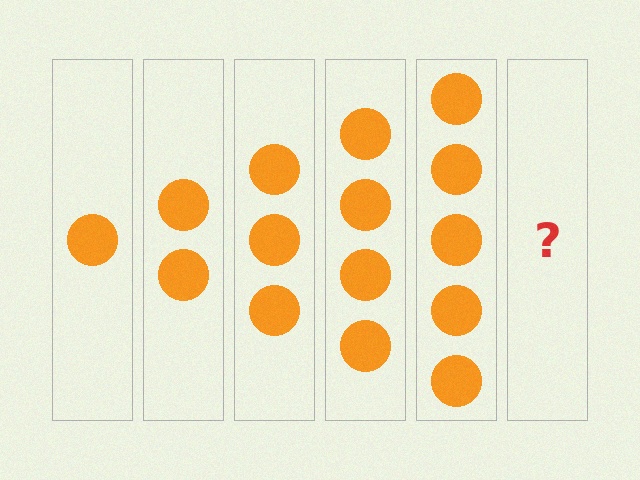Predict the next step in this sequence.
The next step is 6 circles.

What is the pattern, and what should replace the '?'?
The pattern is that each step adds one more circle. The '?' should be 6 circles.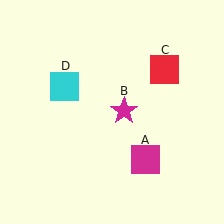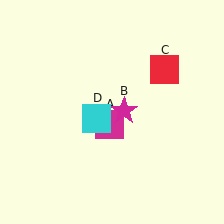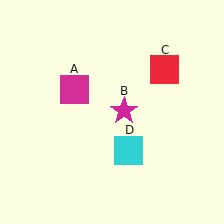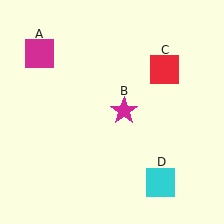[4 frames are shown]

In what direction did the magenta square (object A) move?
The magenta square (object A) moved up and to the left.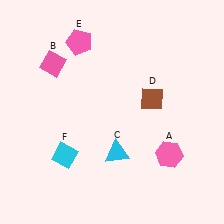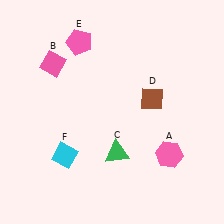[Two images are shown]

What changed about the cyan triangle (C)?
In Image 1, C is cyan. In Image 2, it changed to green.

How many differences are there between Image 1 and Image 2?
There is 1 difference between the two images.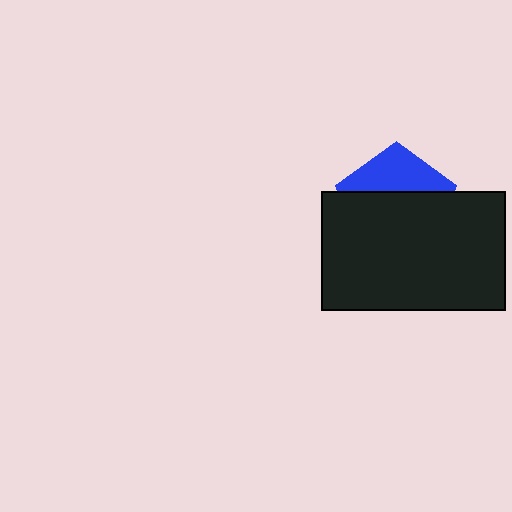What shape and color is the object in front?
The object in front is a black rectangle.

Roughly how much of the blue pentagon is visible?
A small part of it is visible (roughly 35%).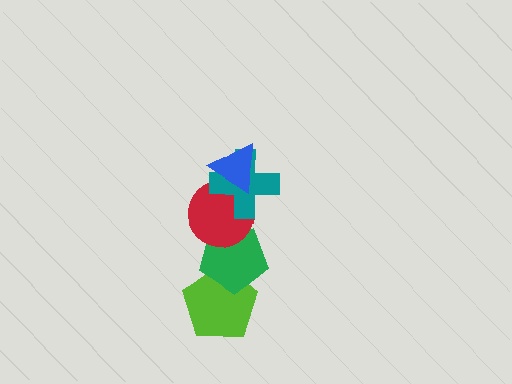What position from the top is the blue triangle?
The blue triangle is 1st from the top.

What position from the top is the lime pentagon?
The lime pentagon is 5th from the top.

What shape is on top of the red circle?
The teal cross is on top of the red circle.